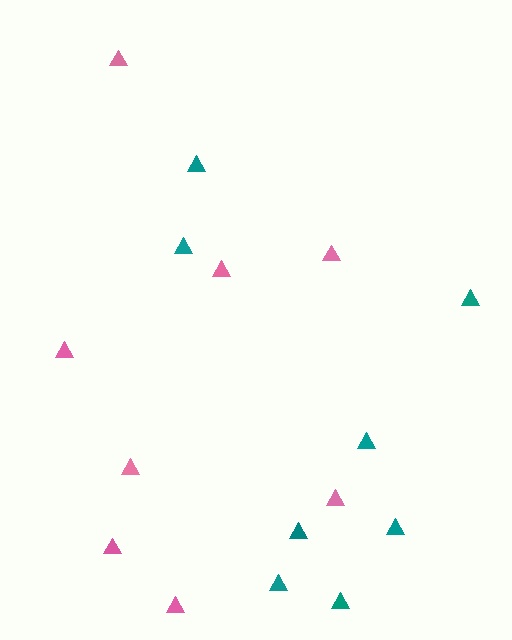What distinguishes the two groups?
There are 2 groups: one group of pink triangles (8) and one group of teal triangles (8).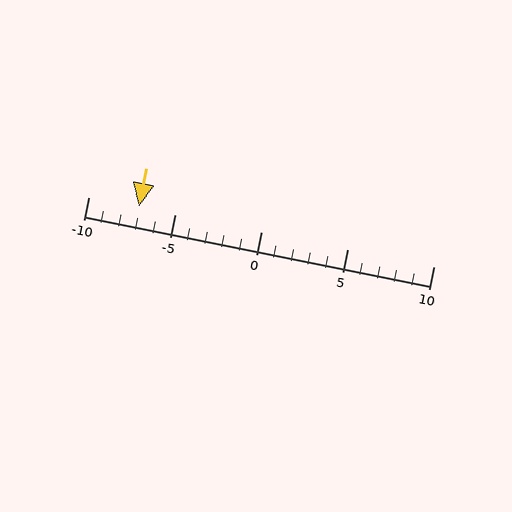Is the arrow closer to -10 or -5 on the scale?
The arrow is closer to -5.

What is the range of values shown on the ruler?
The ruler shows values from -10 to 10.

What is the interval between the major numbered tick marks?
The major tick marks are spaced 5 units apart.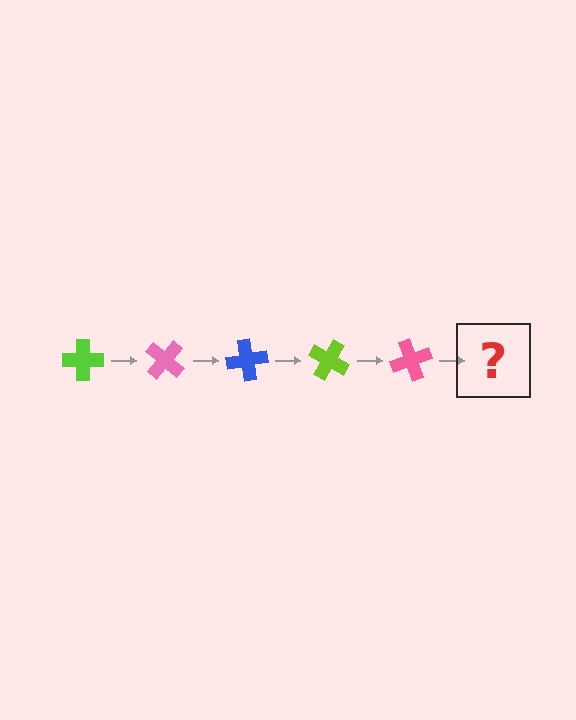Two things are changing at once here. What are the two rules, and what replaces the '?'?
The two rules are that it rotates 40 degrees each step and the color cycles through lime, pink, and blue. The '?' should be a blue cross, rotated 200 degrees from the start.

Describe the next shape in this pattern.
It should be a blue cross, rotated 200 degrees from the start.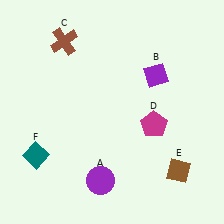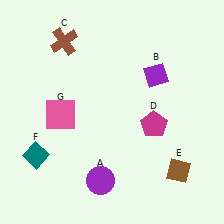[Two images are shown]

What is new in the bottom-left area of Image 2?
A pink square (G) was added in the bottom-left area of Image 2.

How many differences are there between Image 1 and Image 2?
There is 1 difference between the two images.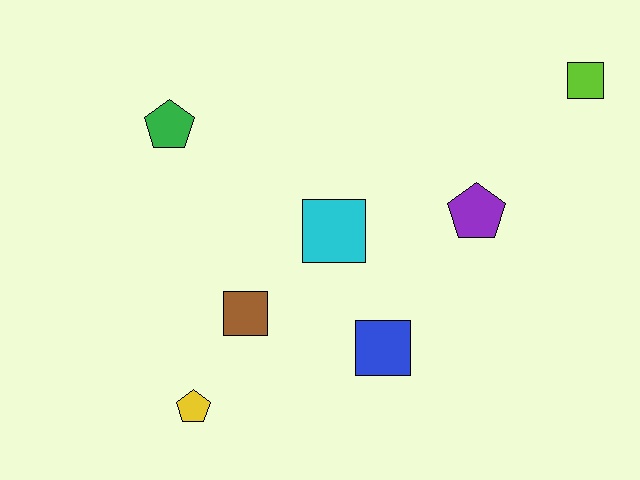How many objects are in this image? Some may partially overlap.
There are 7 objects.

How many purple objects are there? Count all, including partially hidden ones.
There is 1 purple object.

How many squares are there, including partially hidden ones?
There are 4 squares.